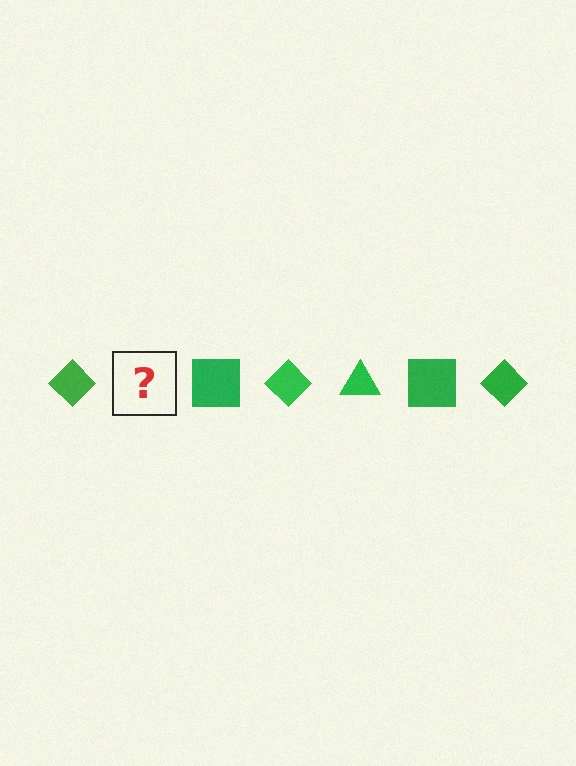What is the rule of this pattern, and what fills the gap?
The rule is that the pattern cycles through diamond, triangle, square shapes in green. The gap should be filled with a green triangle.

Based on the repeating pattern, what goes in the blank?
The blank should be a green triangle.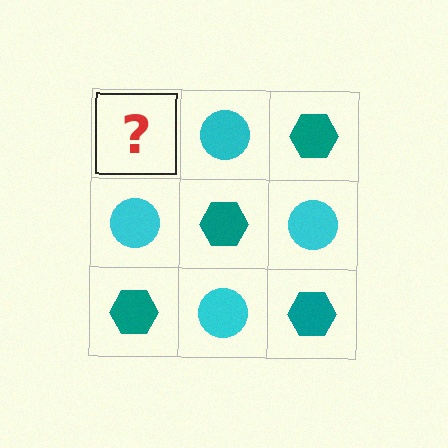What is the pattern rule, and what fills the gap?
The rule is that it alternates teal hexagon and cyan circle in a checkerboard pattern. The gap should be filled with a teal hexagon.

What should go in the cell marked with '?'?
The missing cell should contain a teal hexagon.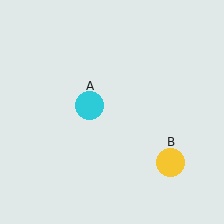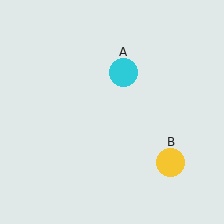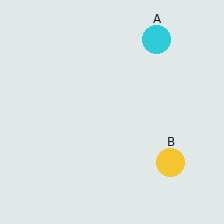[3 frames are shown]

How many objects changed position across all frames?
1 object changed position: cyan circle (object A).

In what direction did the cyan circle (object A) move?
The cyan circle (object A) moved up and to the right.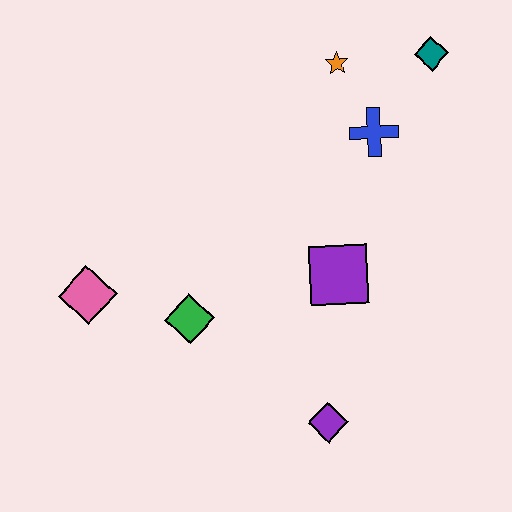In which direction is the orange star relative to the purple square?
The orange star is above the purple square.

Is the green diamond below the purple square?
Yes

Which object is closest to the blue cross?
The orange star is closest to the blue cross.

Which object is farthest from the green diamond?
The teal diamond is farthest from the green diamond.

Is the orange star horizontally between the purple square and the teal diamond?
Yes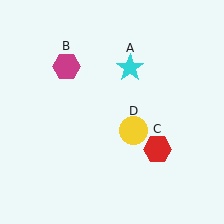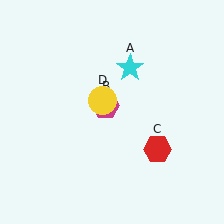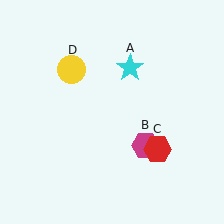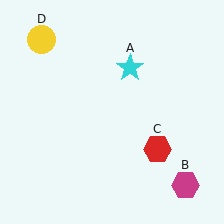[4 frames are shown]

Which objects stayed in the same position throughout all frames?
Cyan star (object A) and red hexagon (object C) remained stationary.